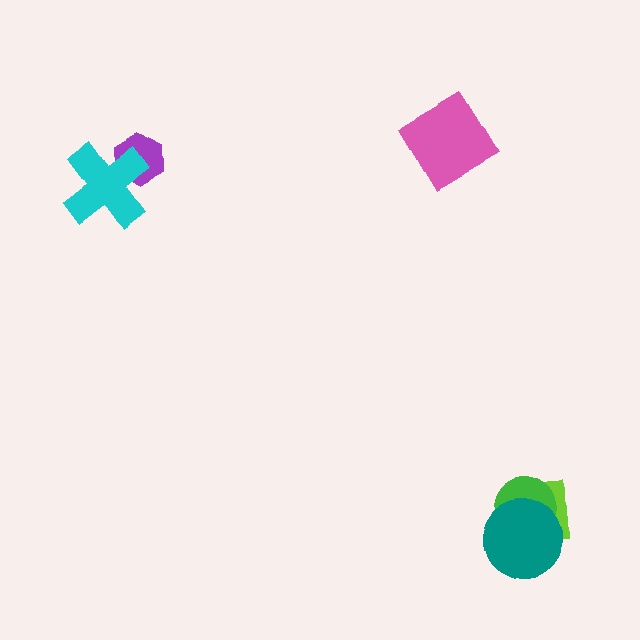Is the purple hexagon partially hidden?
Yes, it is partially covered by another shape.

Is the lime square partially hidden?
Yes, it is partially covered by another shape.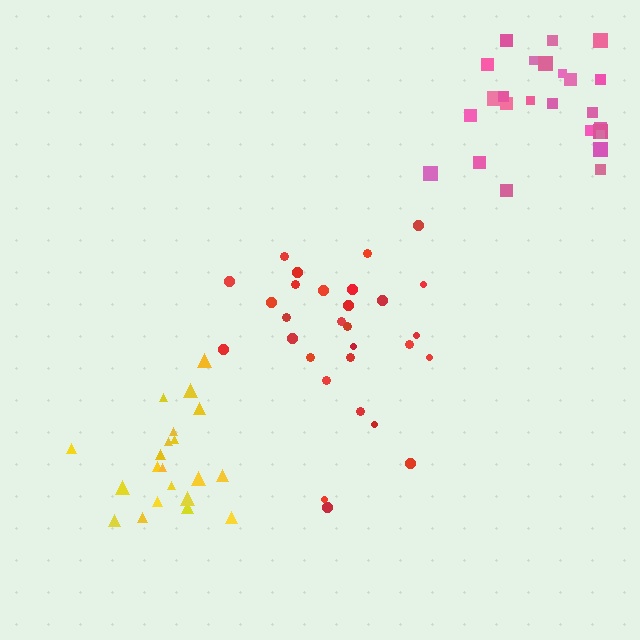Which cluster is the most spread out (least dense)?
Red.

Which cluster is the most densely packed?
Yellow.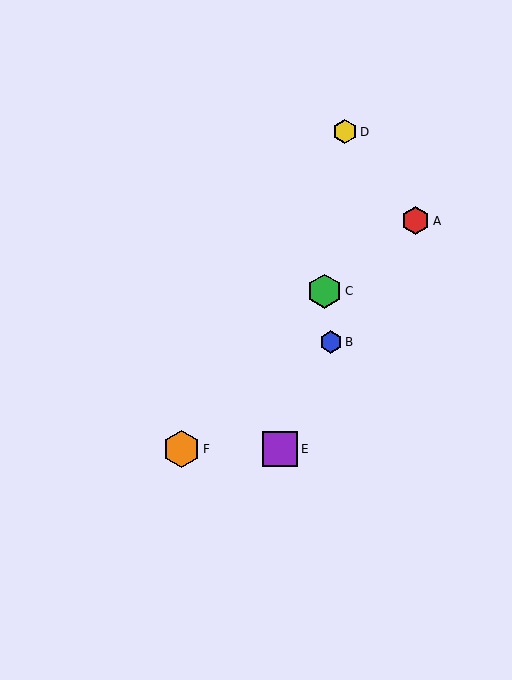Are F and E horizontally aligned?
Yes, both are at y≈449.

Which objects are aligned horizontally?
Objects E, F are aligned horizontally.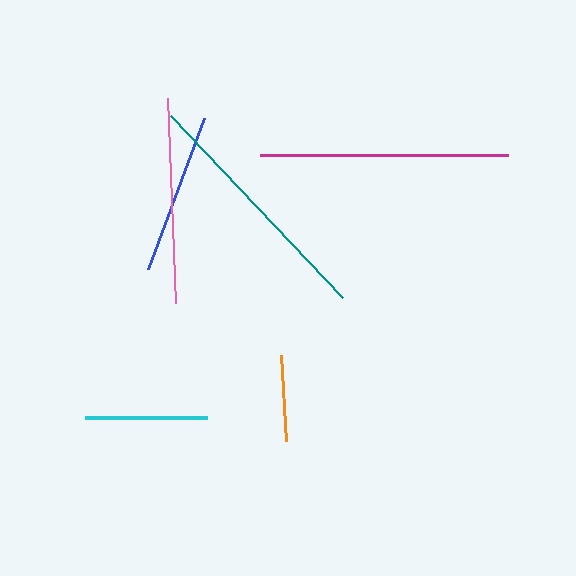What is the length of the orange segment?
The orange segment is approximately 86 pixels long.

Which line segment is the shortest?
The orange line is the shortest at approximately 86 pixels.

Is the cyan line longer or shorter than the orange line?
The cyan line is longer than the orange line.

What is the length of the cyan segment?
The cyan segment is approximately 123 pixels long.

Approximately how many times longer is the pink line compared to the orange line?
The pink line is approximately 2.4 times the length of the orange line.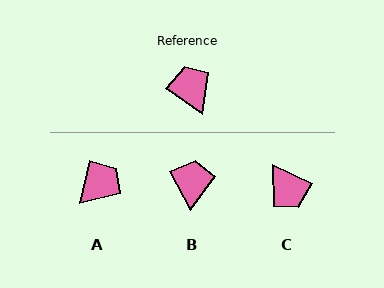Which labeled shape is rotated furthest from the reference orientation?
C, about 169 degrees away.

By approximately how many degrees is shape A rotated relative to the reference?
Approximately 67 degrees clockwise.